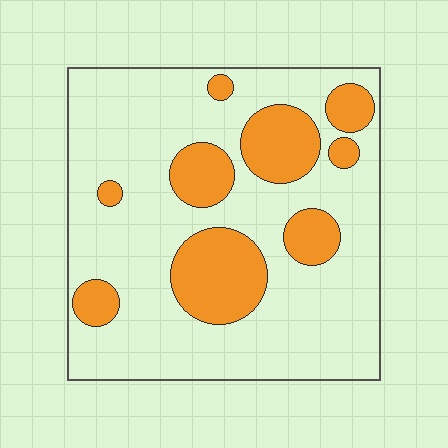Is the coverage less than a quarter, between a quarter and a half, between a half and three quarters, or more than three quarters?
Less than a quarter.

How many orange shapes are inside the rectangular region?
9.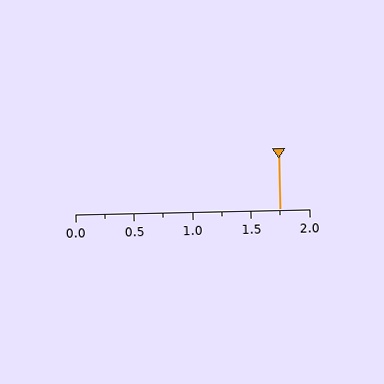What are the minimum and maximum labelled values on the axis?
The axis runs from 0.0 to 2.0.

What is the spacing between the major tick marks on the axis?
The major ticks are spaced 0.5 apart.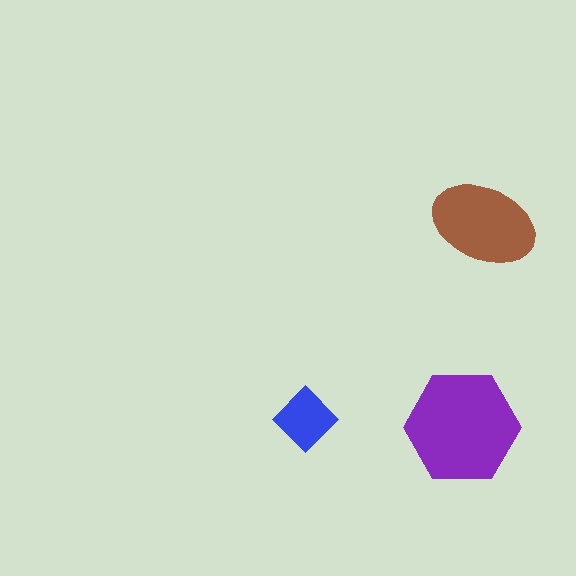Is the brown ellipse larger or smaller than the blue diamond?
Larger.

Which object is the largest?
The purple hexagon.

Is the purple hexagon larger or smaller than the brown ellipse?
Larger.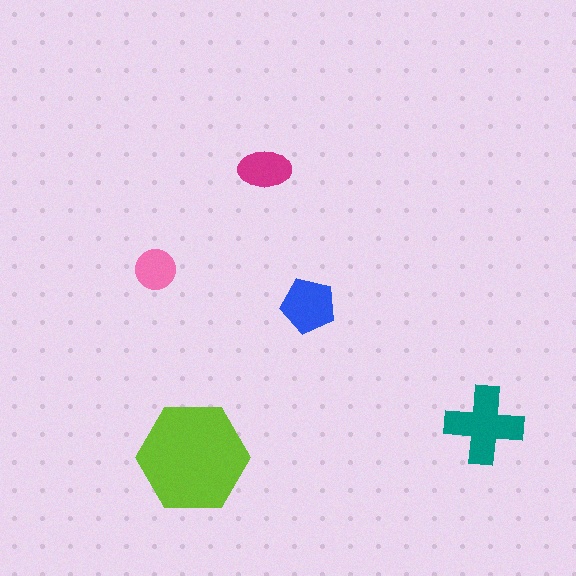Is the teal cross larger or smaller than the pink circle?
Larger.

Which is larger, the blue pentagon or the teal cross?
The teal cross.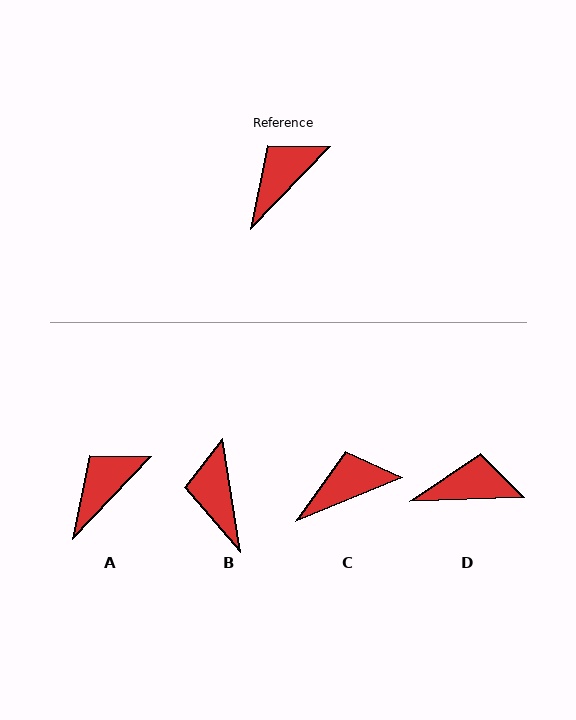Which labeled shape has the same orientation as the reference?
A.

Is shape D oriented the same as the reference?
No, it is off by about 44 degrees.